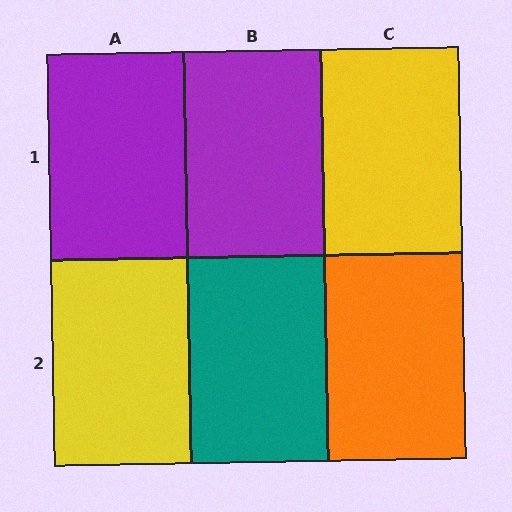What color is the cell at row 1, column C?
Yellow.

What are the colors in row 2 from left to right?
Yellow, teal, orange.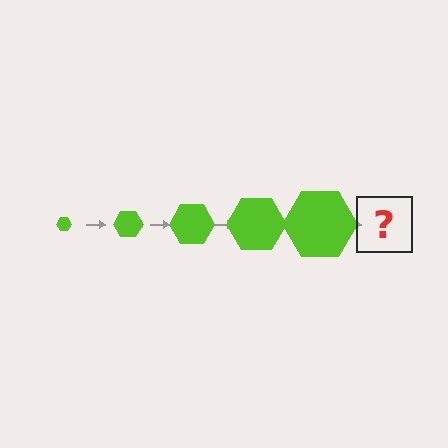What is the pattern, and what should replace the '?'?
The pattern is that the hexagon gets progressively larger each step. The '?' should be a lime hexagon, larger than the previous one.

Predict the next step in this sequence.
The next step is a lime hexagon, larger than the previous one.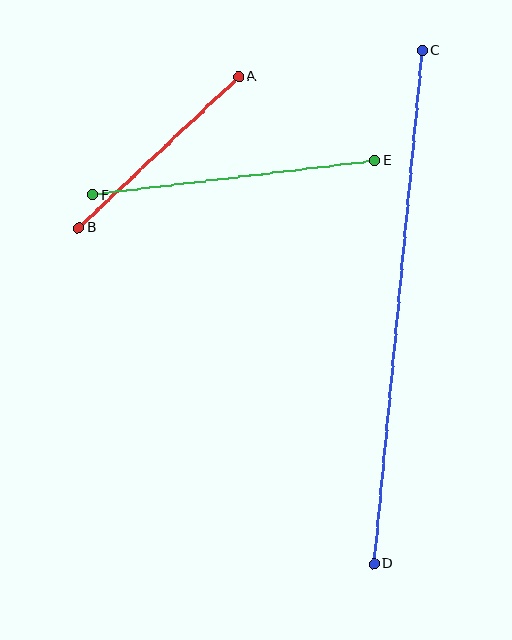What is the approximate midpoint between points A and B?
The midpoint is at approximately (159, 152) pixels.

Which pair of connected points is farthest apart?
Points C and D are farthest apart.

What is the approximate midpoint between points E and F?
The midpoint is at approximately (234, 178) pixels.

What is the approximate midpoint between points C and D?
The midpoint is at approximately (398, 307) pixels.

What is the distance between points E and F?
The distance is approximately 284 pixels.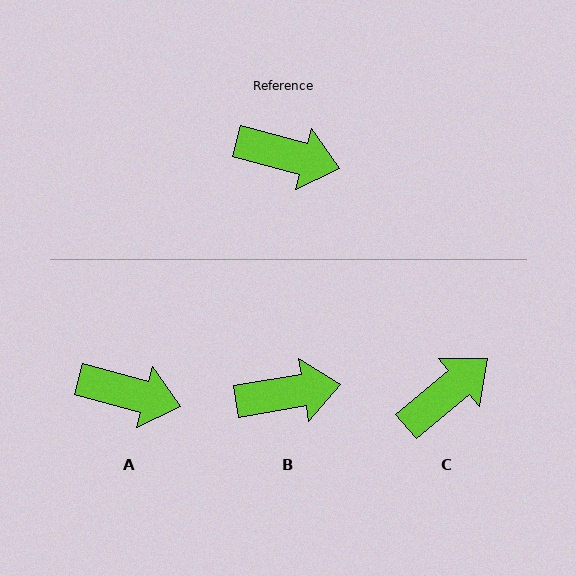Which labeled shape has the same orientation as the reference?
A.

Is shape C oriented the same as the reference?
No, it is off by about 55 degrees.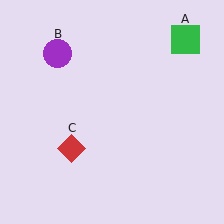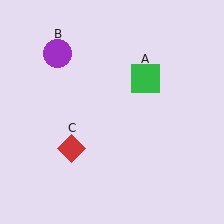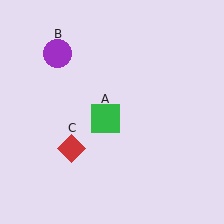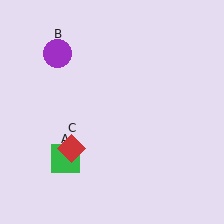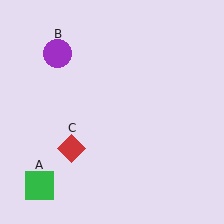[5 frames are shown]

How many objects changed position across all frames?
1 object changed position: green square (object A).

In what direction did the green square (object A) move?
The green square (object A) moved down and to the left.